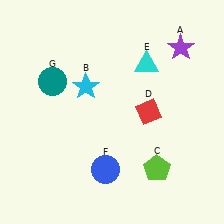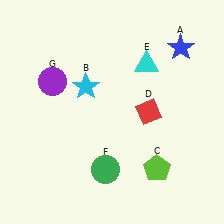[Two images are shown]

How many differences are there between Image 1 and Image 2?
There are 3 differences between the two images.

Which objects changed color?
A changed from purple to blue. F changed from blue to green. G changed from teal to purple.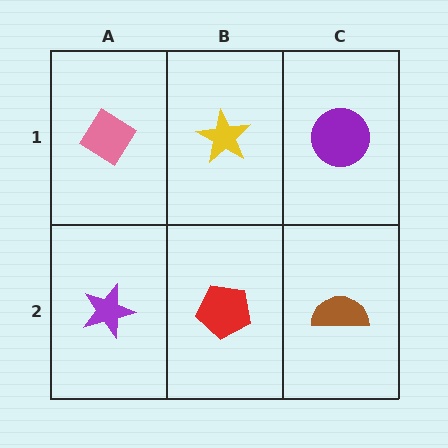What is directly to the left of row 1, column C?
A yellow star.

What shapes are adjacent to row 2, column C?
A purple circle (row 1, column C), a red pentagon (row 2, column B).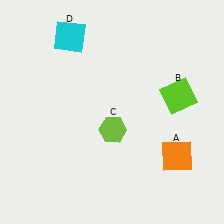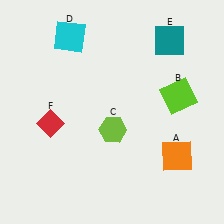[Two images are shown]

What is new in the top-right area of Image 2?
A teal square (E) was added in the top-right area of Image 2.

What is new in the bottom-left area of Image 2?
A red diamond (F) was added in the bottom-left area of Image 2.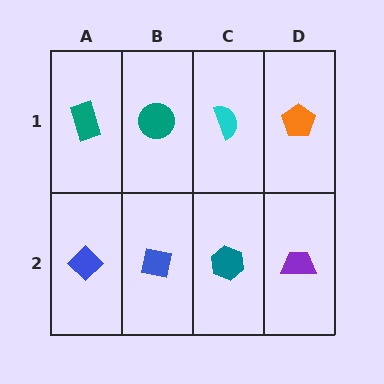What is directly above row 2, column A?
A teal rectangle.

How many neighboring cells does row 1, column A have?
2.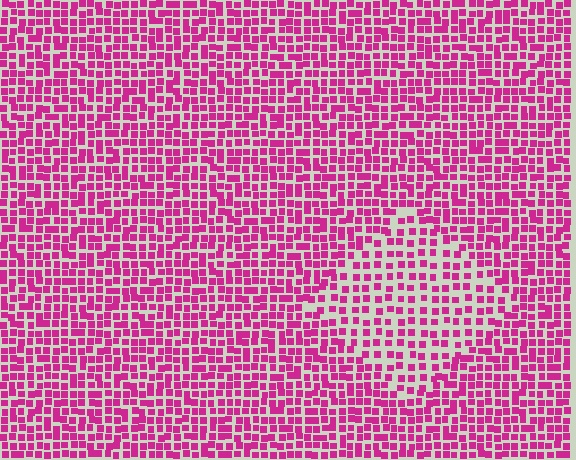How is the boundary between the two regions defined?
The boundary is defined by a change in element density (approximately 1.7x ratio). All elements are the same color, size, and shape.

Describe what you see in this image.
The image contains small magenta elements arranged at two different densities. A diamond-shaped region is visible where the elements are less densely packed than the surrounding area.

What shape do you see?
I see a diamond.